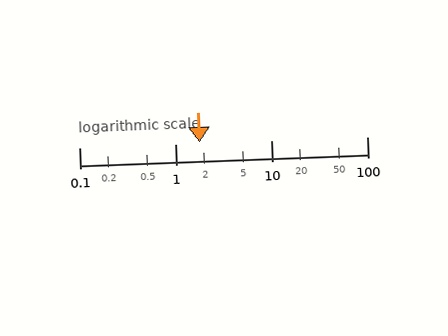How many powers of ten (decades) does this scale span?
The scale spans 3 decades, from 0.1 to 100.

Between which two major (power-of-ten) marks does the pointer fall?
The pointer is between 1 and 10.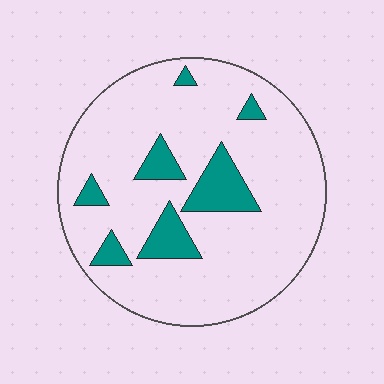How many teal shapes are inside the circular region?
7.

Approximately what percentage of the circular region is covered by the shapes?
Approximately 15%.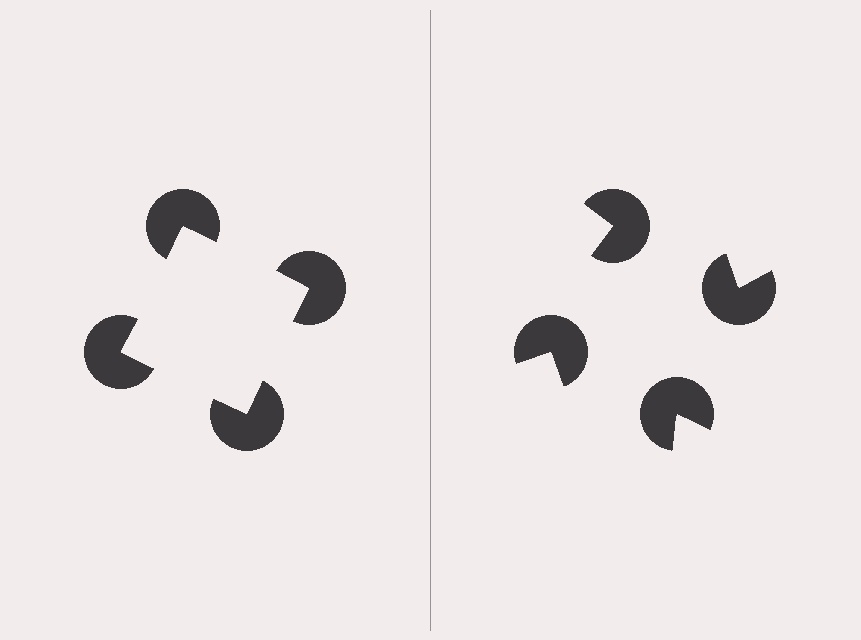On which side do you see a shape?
An illusory square appears on the left side. On the right side the wedge cuts are rotated, so no coherent shape forms.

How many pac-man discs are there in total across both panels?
8 — 4 on each side.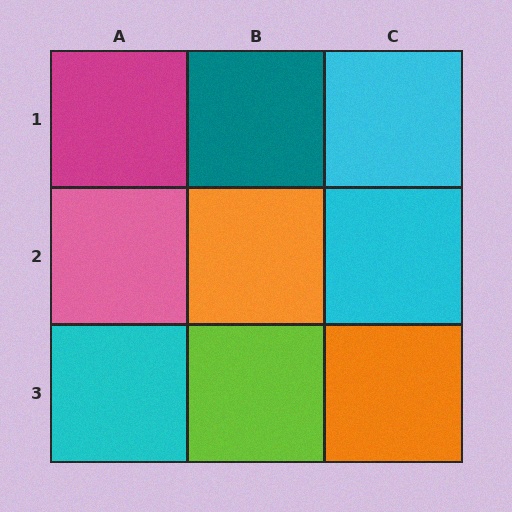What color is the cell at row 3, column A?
Cyan.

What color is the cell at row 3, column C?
Orange.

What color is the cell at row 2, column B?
Orange.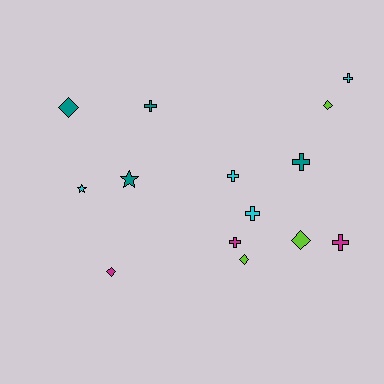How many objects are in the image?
There are 14 objects.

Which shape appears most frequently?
Cross, with 7 objects.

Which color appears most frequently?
Teal, with 4 objects.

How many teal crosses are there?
There are 2 teal crosses.